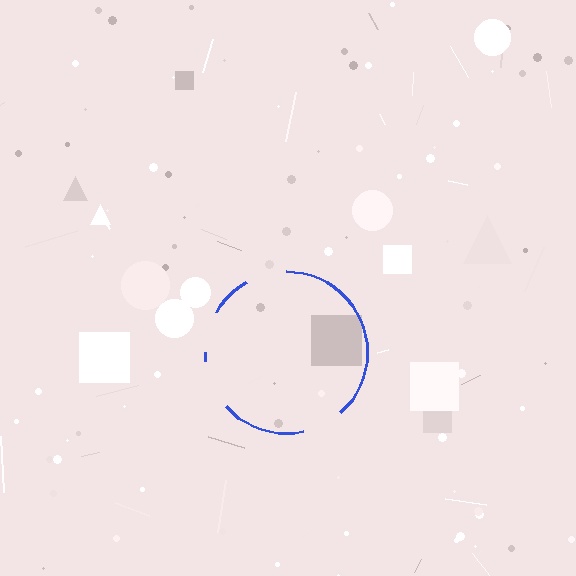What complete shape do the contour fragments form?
The contour fragments form a circle.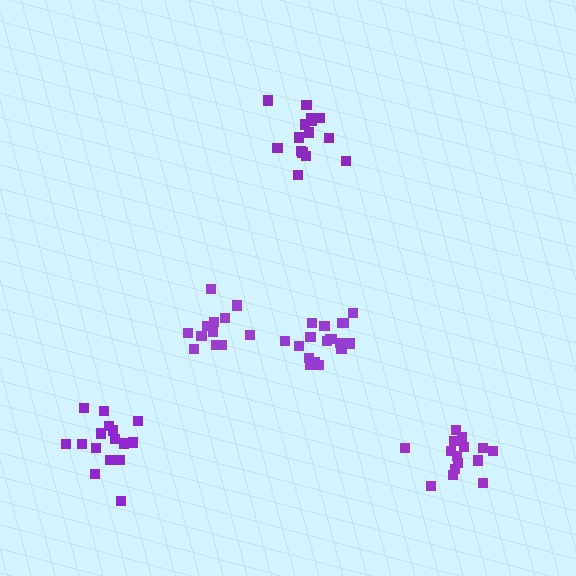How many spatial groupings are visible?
There are 5 spatial groupings.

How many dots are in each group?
Group 1: 15 dots, Group 2: 15 dots, Group 3: 18 dots, Group 4: 12 dots, Group 5: 16 dots (76 total).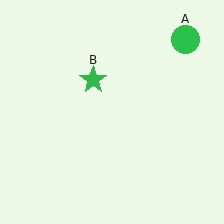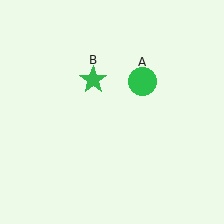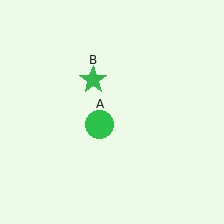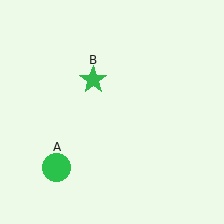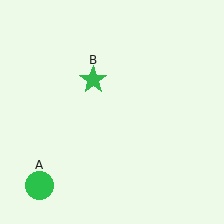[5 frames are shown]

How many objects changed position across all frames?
1 object changed position: green circle (object A).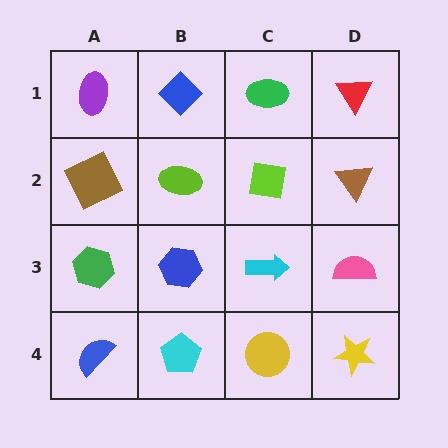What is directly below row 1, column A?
A brown square.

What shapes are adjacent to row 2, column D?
A red triangle (row 1, column D), a pink semicircle (row 3, column D), a lime square (row 2, column C).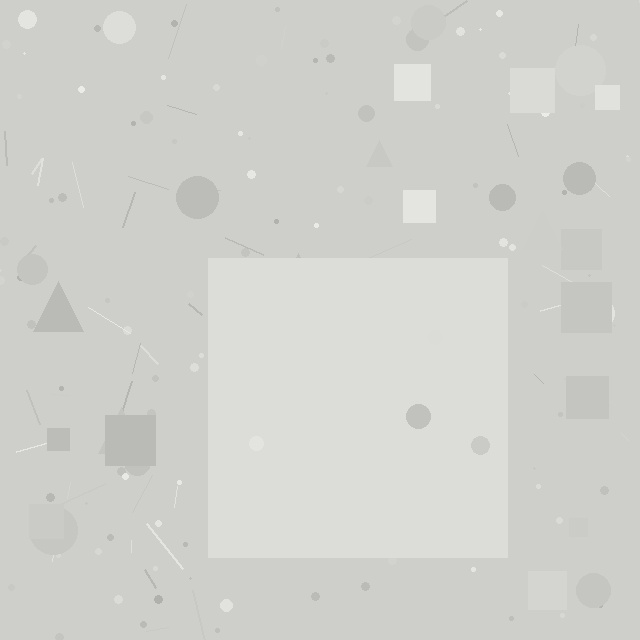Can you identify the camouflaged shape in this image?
The camouflaged shape is a square.